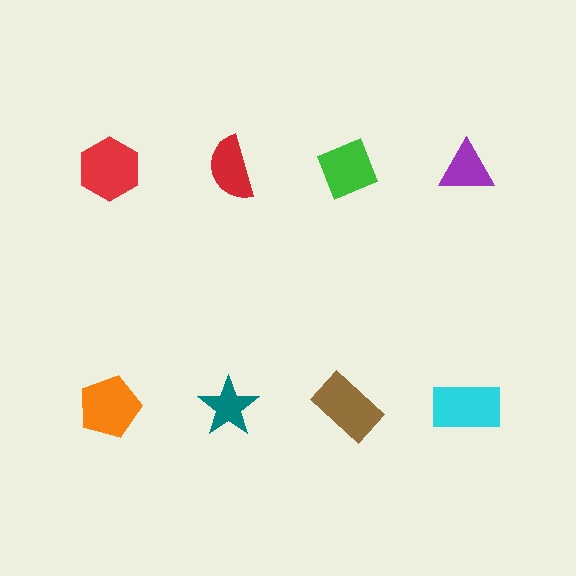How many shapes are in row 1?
4 shapes.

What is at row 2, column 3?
A brown rectangle.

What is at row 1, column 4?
A purple triangle.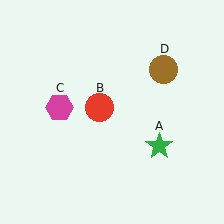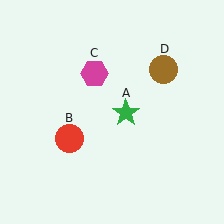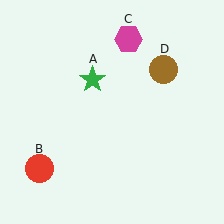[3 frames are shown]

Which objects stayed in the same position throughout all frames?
Brown circle (object D) remained stationary.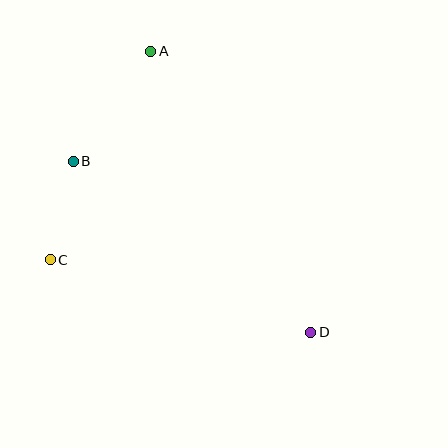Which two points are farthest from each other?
Points A and D are farthest from each other.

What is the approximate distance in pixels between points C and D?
The distance between C and D is approximately 271 pixels.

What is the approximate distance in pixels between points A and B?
The distance between A and B is approximately 134 pixels.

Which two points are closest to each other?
Points B and C are closest to each other.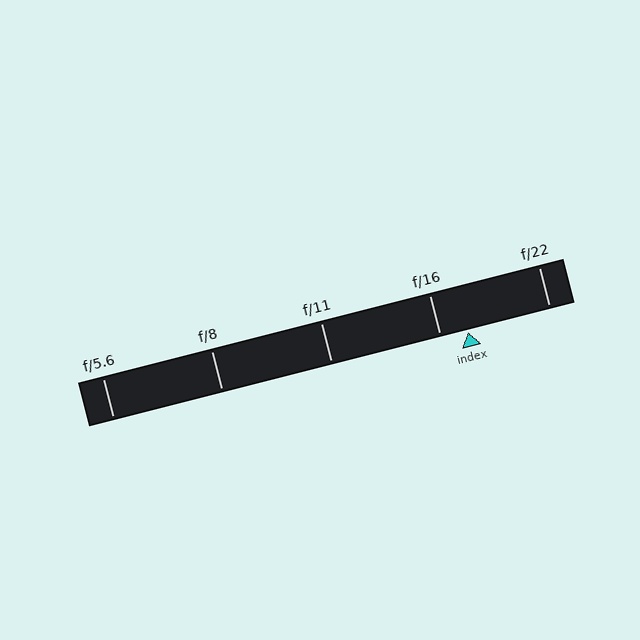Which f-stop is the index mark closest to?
The index mark is closest to f/16.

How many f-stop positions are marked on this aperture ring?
There are 5 f-stop positions marked.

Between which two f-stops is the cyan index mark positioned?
The index mark is between f/16 and f/22.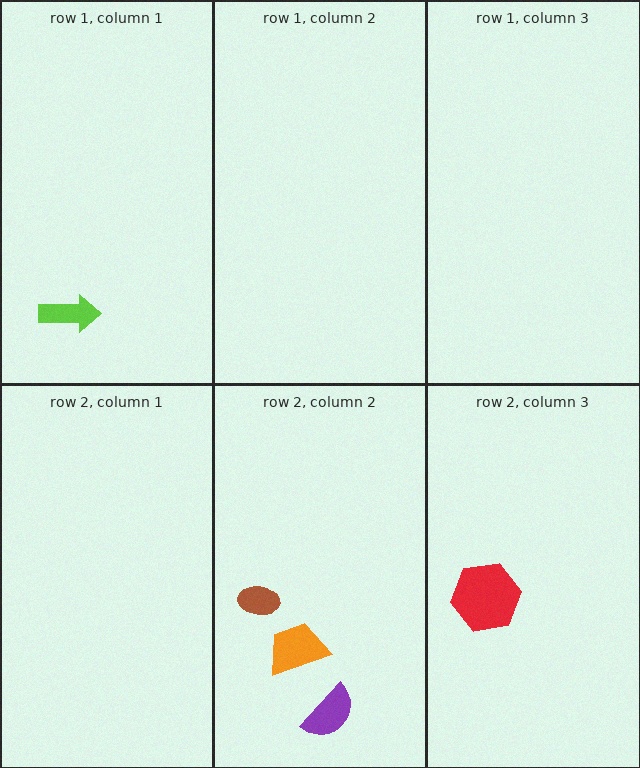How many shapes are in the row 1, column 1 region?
1.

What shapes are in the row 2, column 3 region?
The red hexagon.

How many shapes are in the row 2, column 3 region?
1.